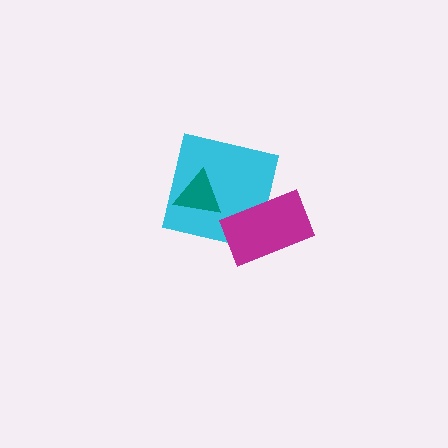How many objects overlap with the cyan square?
2 objects overlap with the cyan square.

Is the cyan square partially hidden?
Yes, it is partially covered by another shape.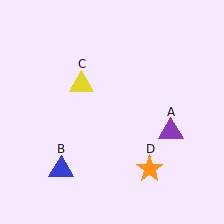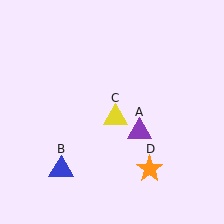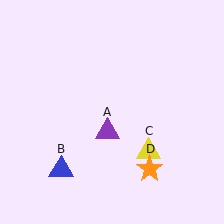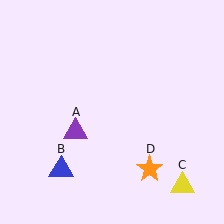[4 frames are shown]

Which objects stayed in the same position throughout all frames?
Blue triangle (object B) and orange star (object D) remained stationary.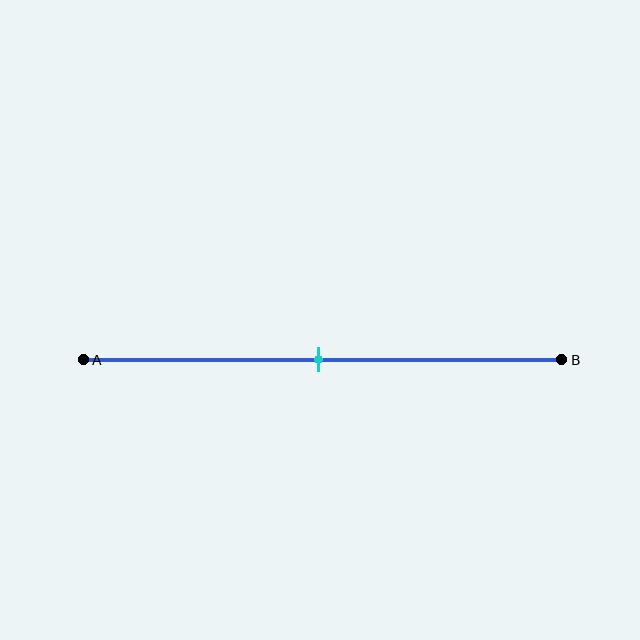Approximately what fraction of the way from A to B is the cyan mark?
The cyan mark is approximately 50% of the way from A to B.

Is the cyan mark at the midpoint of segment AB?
Yes, the mark is approximately at the midpoint.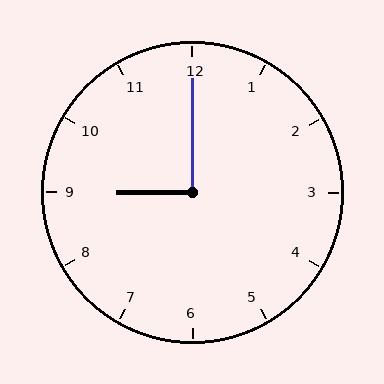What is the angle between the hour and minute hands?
Approximately 90 degrees.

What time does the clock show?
9:00.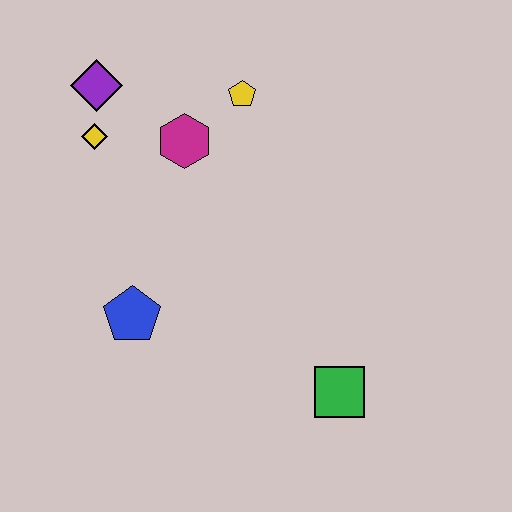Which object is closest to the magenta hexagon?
The yellow pentagon is closest to the magenta hexagon.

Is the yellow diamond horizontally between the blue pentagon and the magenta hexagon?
No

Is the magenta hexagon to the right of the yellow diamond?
Yes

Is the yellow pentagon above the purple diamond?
No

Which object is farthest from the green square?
The purple diamond is farthest from the green square.